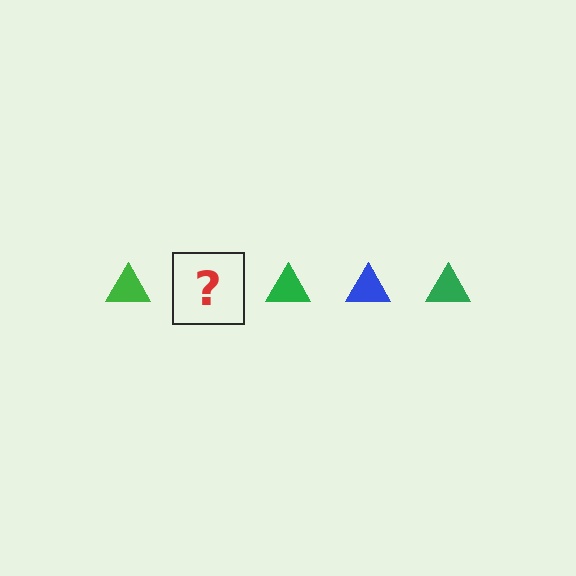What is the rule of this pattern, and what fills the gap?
The rule is that the pattern cycles through green, blue triangles. The gap should be filled with a blue triangle.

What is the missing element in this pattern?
The missing element is a blue triangle.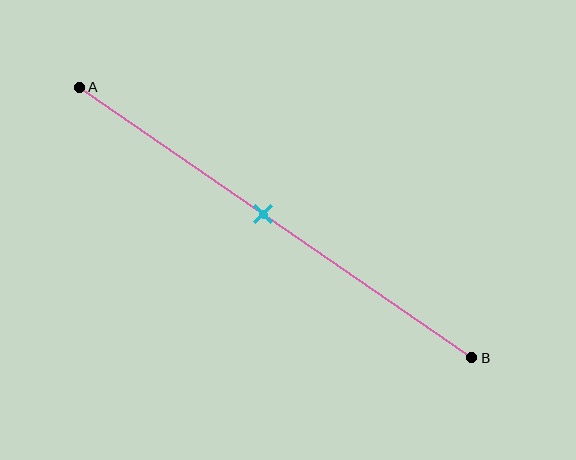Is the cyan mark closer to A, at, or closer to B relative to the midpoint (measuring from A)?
The cyan mark is closer to point A than the midpoint of segment AB.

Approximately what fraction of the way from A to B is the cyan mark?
The cyan mark is approximately 45% of the way from A to B.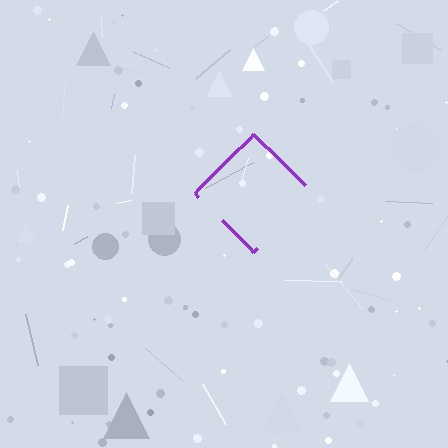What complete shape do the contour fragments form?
The contour fragments form a diamond.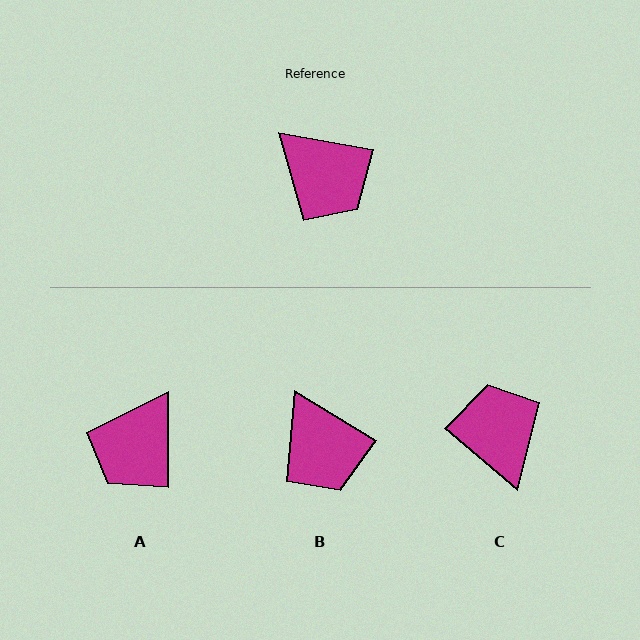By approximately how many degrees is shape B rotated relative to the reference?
Approximately 21 degrees clockwise.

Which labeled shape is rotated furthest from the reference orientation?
C, about 150 degrees away.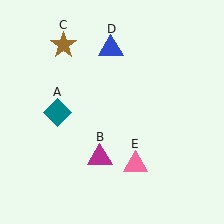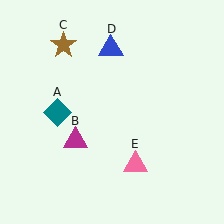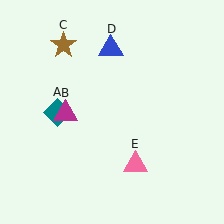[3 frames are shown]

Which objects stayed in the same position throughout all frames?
Teal diamond (object A) and brown star (object C) and blue triangle (object D) and pink triangle (object E) remained stationary.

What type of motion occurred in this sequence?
The magenta triangle (object B) rotated clockwise around the center of the scene.